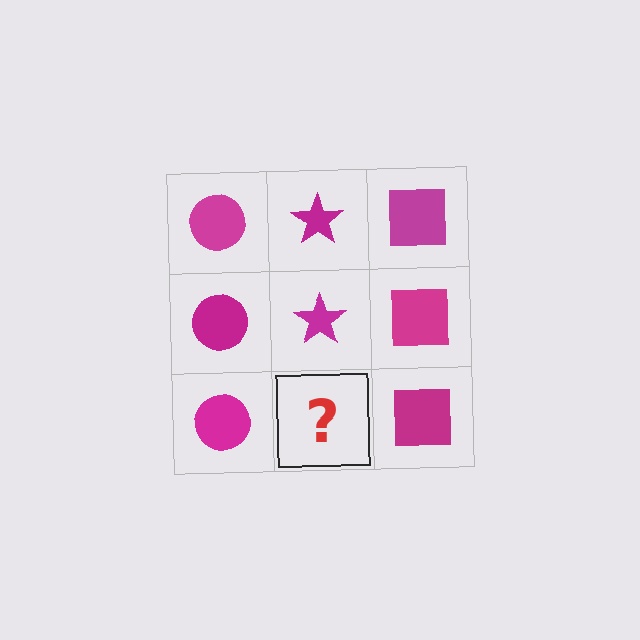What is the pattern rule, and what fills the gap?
The rule is that each column has a consistent shape. The gap should be filled with a magenta star.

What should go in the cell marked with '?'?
The missing cell should contain a magenta star.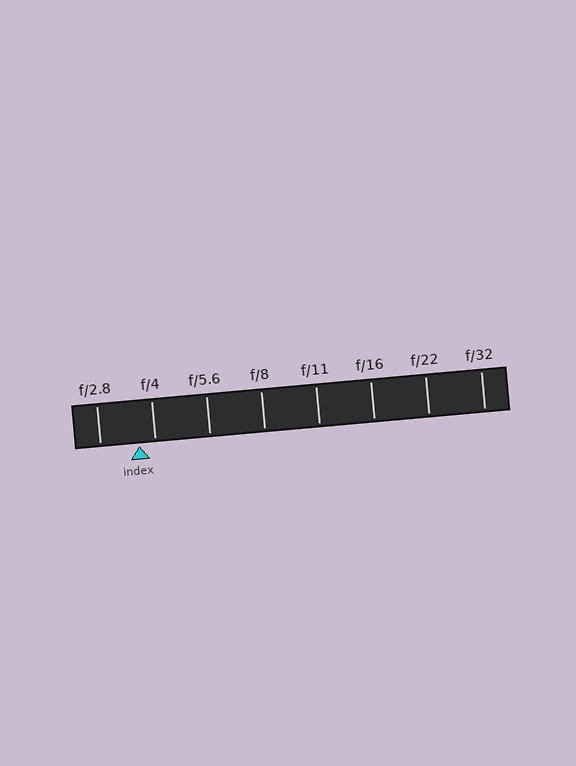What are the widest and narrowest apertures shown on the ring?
The widest aperture shown is f/2.8 and the narrowest is f/32.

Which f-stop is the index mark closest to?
The index mark is closest to f/4.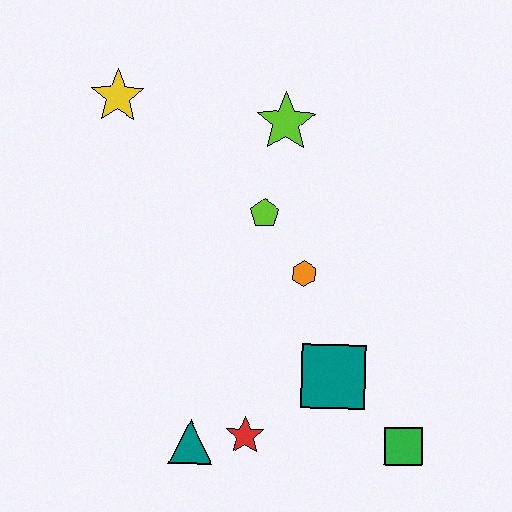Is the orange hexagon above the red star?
Yes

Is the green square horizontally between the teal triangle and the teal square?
No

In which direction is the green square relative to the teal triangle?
The green square is to the right of the teal triangle.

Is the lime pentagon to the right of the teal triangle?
Yes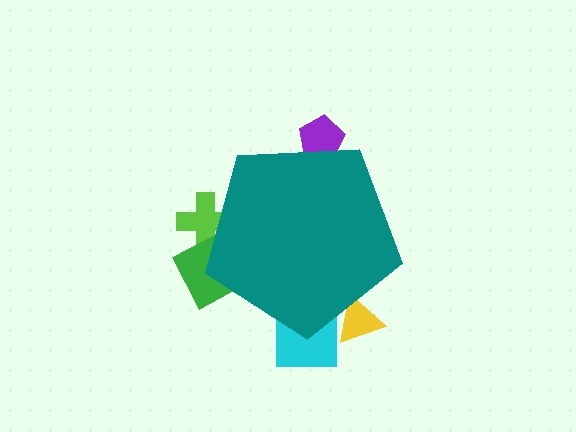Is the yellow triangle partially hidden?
Yes, the yellow triangle is partially hidden behind the teal pentagon.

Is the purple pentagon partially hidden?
Yes, the purple pentagon is partially hidden behind the teal pentagon.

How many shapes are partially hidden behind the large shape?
5 shapes are partially hidden.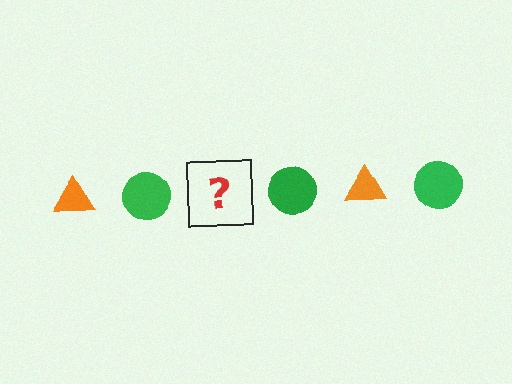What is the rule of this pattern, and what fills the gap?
The rule is that the pattern alternates between orange triangle and green circle. The gap should be filled with an orange triangle.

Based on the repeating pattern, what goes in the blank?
The blank should be an orange triangle.